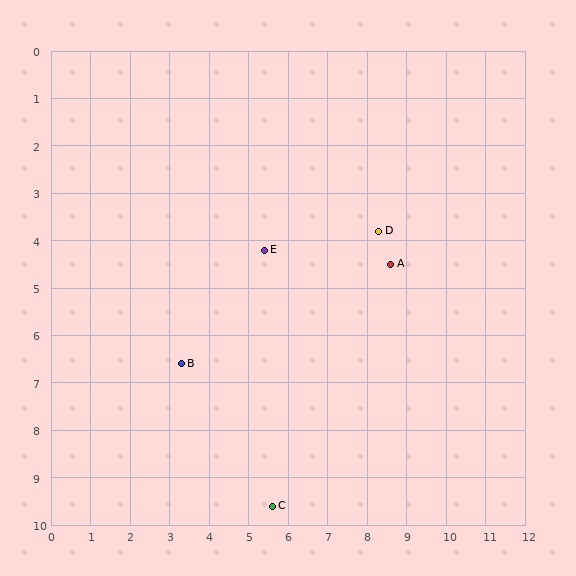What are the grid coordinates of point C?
Point C is at approximately (5.6, 9.6).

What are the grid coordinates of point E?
Point E is at approximately (5.4, 4.2).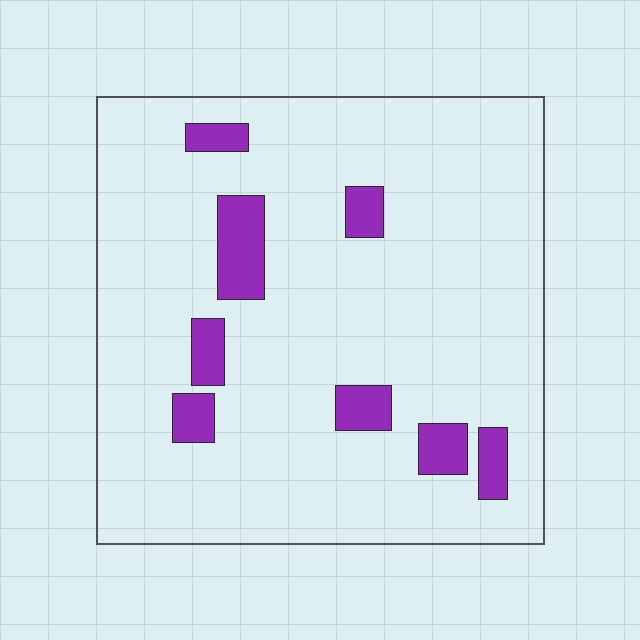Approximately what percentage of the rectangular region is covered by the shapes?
Approximately 10%.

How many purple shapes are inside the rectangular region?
8.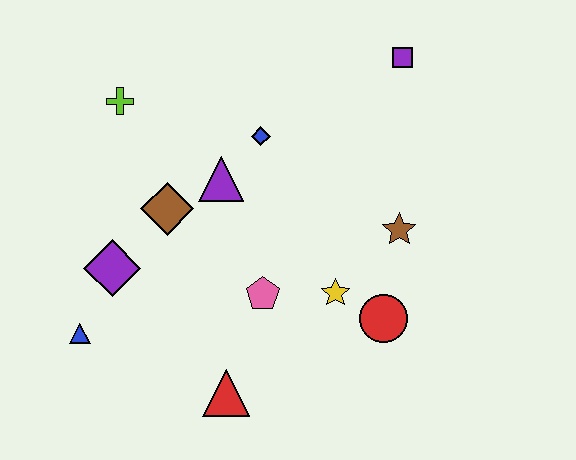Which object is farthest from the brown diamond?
The purple square is farthest from the brown diamond.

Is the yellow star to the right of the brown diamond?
Yes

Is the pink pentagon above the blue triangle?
Yes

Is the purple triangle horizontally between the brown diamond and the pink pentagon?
Yes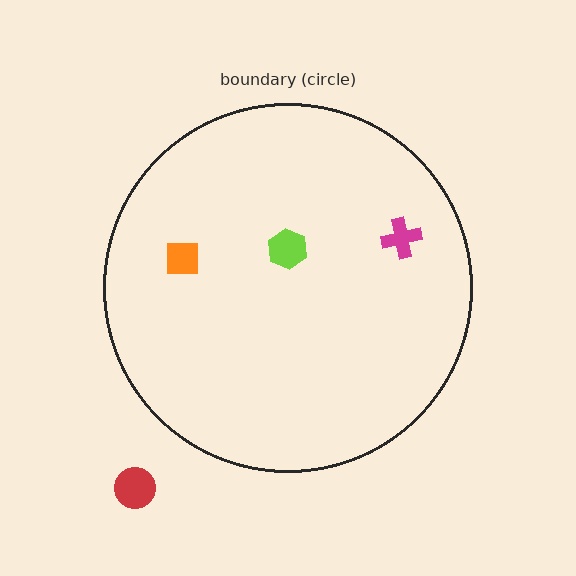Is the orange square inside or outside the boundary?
Inside.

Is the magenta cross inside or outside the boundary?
Inside.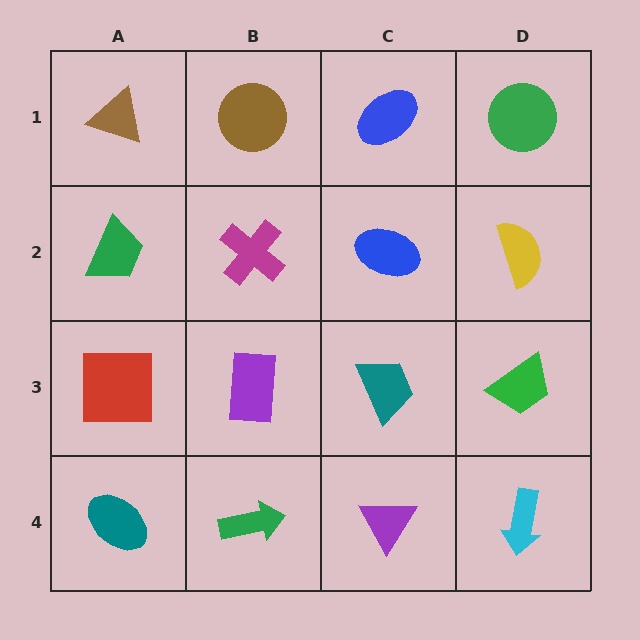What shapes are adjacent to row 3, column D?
A yellow semicircle (row 2, column D), a cyan arrow (row 4, column D), a teal trapezoid (row 3, column C).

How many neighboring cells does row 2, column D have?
3.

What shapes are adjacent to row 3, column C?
A blue ellipse (row 2, column C), a purple triangle (row 4, column C), a purple rectangle (row 3, column B), a green trapezoid (row 3, column D).